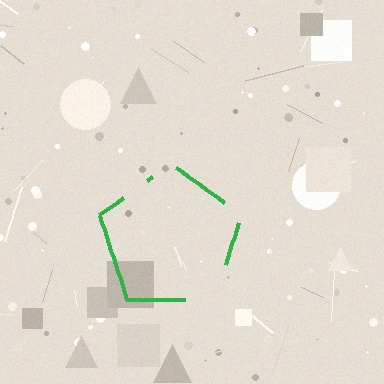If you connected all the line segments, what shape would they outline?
They would outline a pentagon.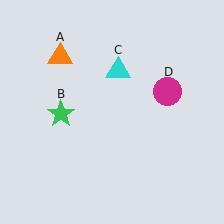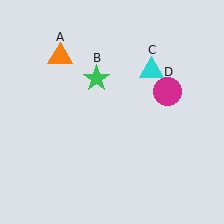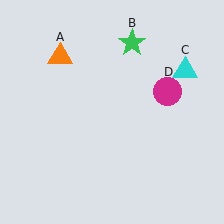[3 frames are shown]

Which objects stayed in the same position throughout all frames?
Orange triangle (object A) and magenta circle (object D) remained stationary.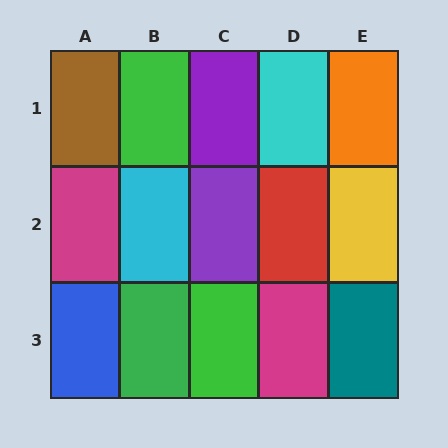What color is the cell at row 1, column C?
Purple.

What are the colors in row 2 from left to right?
Magenta, cyan, purple, red, yellow.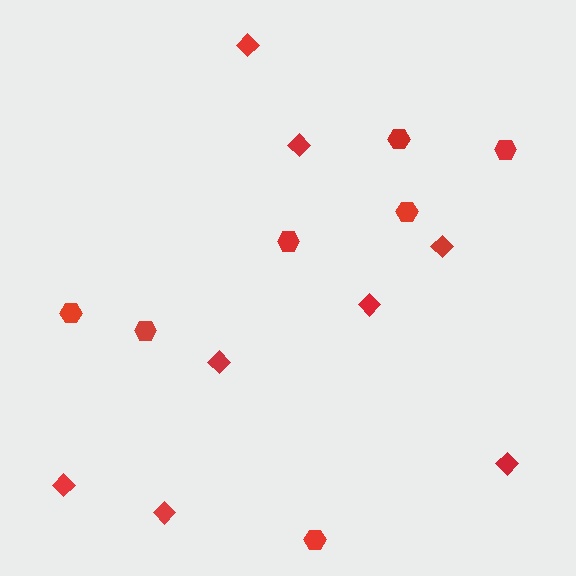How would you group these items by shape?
There are 2 groups: one group of hexagons (7) and one group of diamonds (8).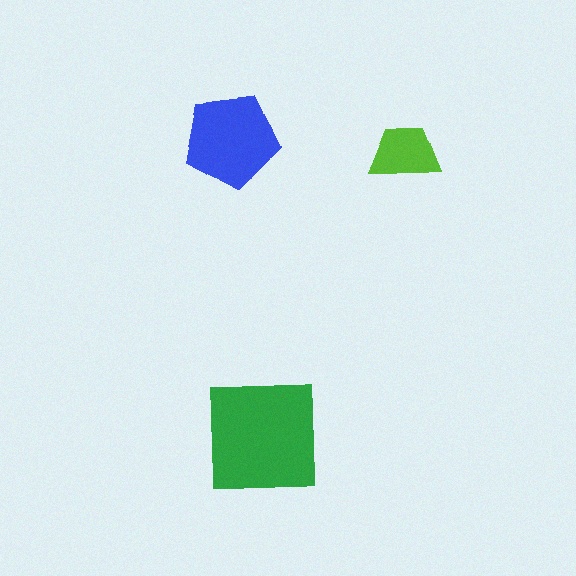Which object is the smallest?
The lime trapezoid.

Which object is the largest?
The green square.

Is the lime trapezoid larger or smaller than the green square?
Smaller.